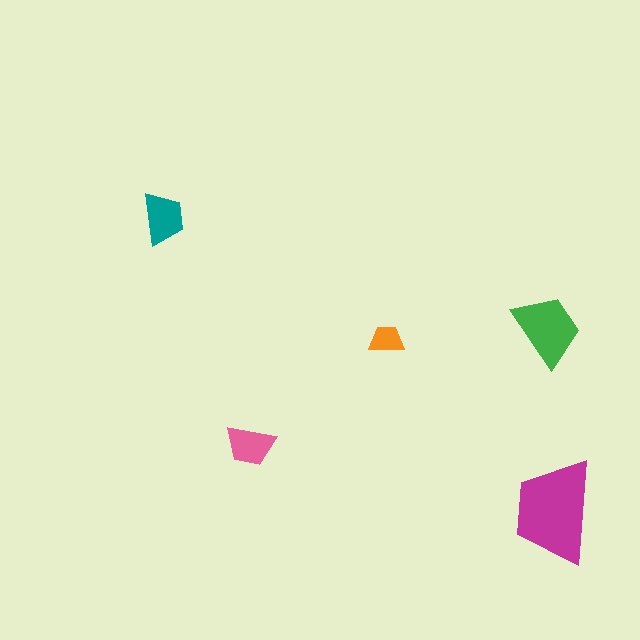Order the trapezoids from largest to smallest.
the magenta one, the green one, the teal one, the pink one, the orange one.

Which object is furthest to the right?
The magenta trapezoid is rightmost.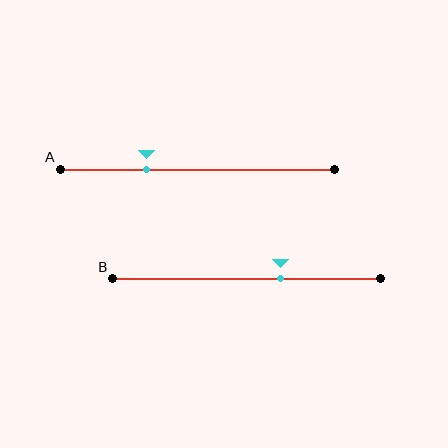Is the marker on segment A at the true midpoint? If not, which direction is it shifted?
No, the marker on segment A is shifted to the left by about 19% of the segment length.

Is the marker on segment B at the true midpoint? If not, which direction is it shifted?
No, the marker on segment B is shifted to the right by about 13% of the segment length.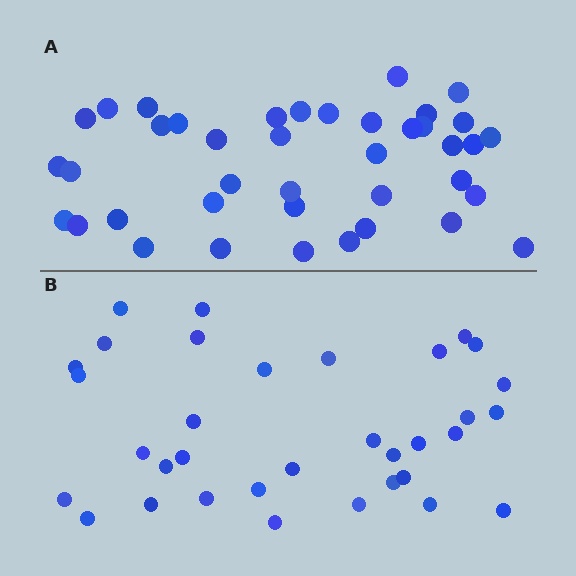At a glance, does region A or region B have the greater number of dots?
Region A (the top region) has more dots.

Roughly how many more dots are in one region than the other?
Region A has about 6 more dots than region B.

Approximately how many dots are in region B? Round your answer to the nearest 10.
About 30 dots. (The exact count is 34, which rounds to 30.)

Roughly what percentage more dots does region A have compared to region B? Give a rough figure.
About 20% more.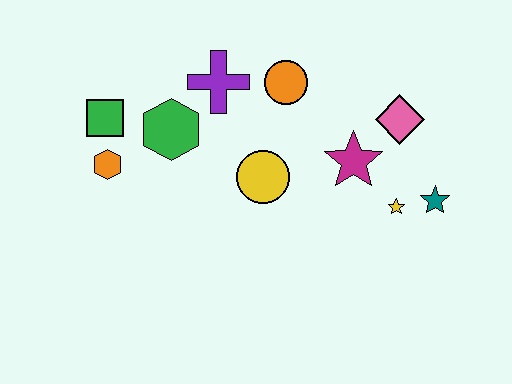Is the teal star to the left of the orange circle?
No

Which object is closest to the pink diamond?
The magenta star is closest to the pink diamond.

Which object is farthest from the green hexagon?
The teal star is farthest from the green hexagon.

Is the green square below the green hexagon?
No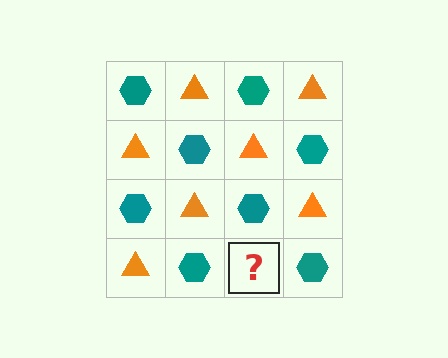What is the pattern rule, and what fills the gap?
The rule is that it alternates teal hexagon and orange triangle in a checkerboard pattern. The gap should be filled with an orange triangle.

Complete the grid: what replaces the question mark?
The question mark should be replaced with an orange triangle.